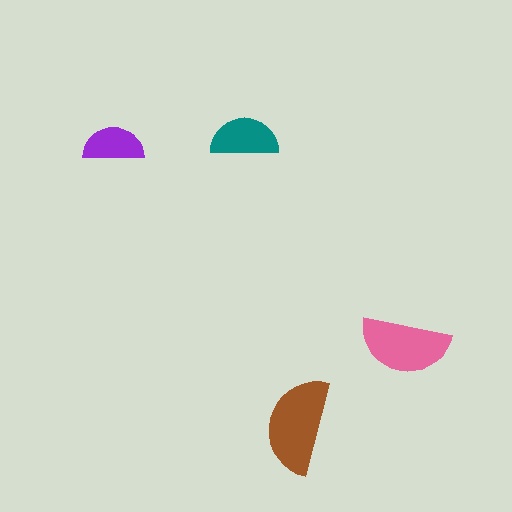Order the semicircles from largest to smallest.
the brown one, the pink one, the teal one, the purple one.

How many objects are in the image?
There are 4 objects in the image.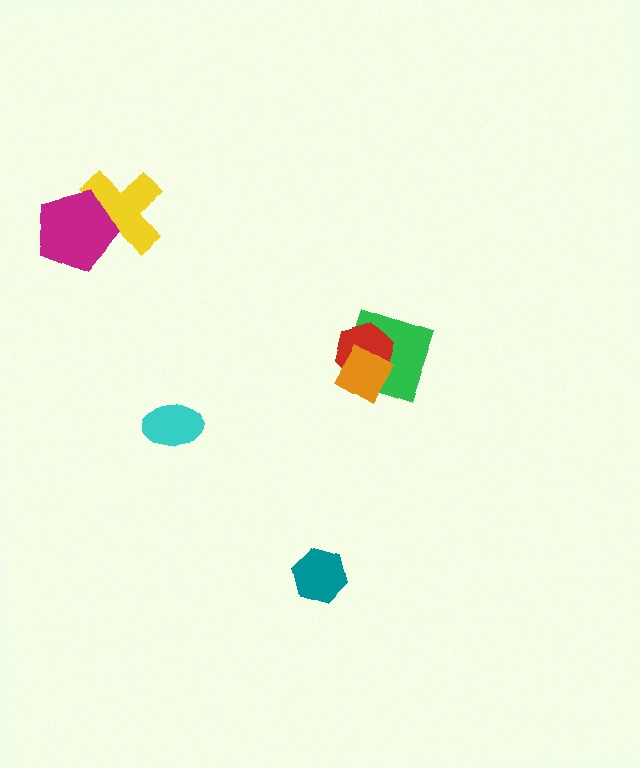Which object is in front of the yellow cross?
The magenta pentagon is in front of the yellow cross.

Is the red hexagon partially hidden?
Yes, it is partially covered by another shape.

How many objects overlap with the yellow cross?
1 object overlaps with the yellow cross.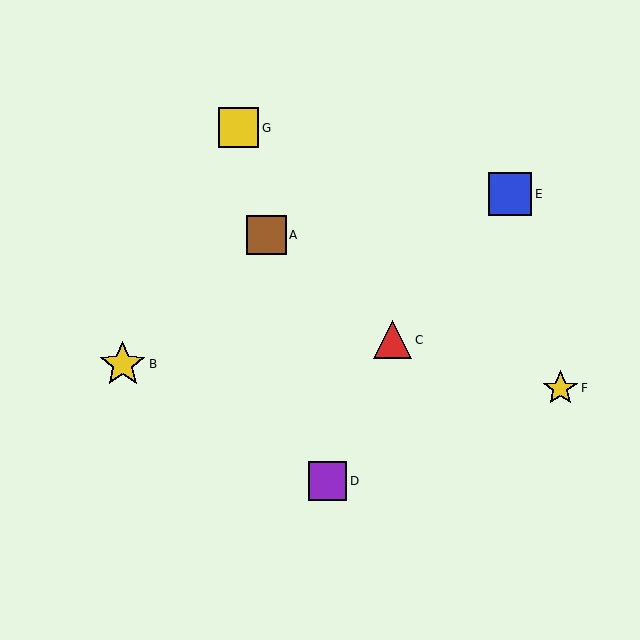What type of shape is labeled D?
Shape D is a purple square.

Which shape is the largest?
The yellow star (labeled B) is the largest.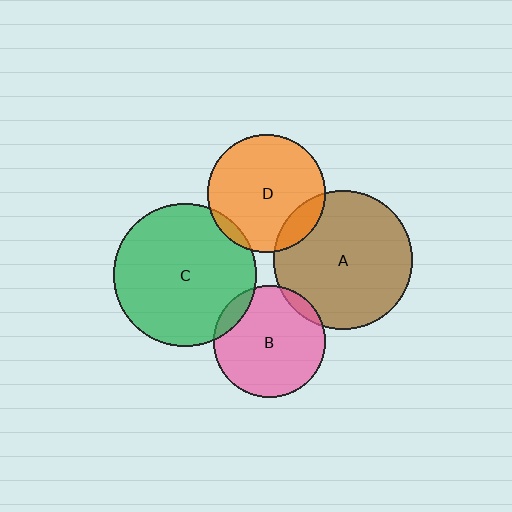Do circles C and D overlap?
Yes.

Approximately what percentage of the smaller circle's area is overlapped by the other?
Approximately 5%.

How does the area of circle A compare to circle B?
Approximately 1.5 times.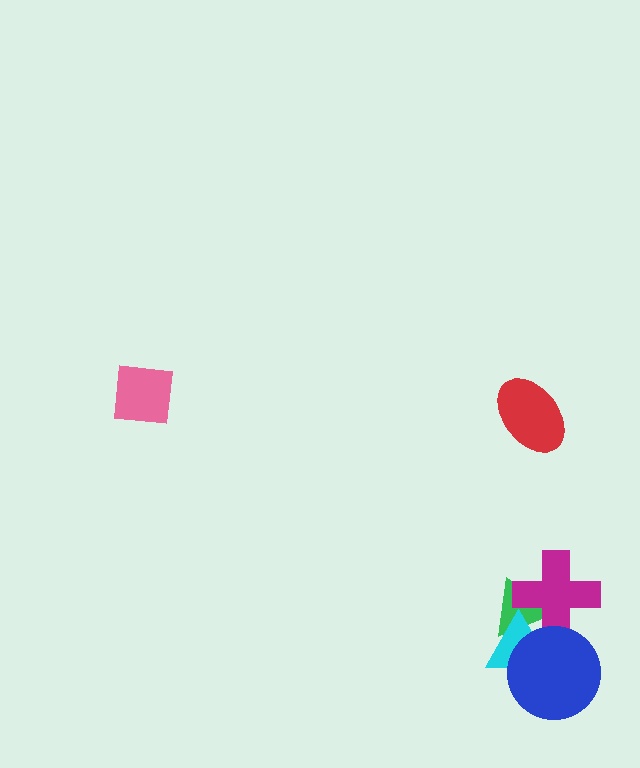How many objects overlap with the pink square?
0 objects overlap with the pink square.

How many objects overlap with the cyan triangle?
3 objects overlap with the cyan triangle.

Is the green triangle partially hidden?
Yes, it is partially covered by another shape.